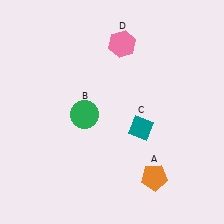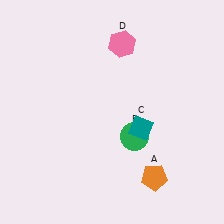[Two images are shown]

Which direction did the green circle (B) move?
The green circle (B) moved right.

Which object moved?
The green circle (B) moved right.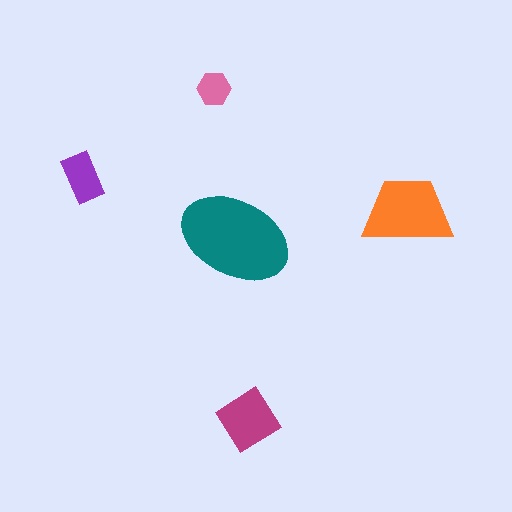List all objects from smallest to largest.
The pink hexagon, the purple rectangle, the magenta diamond, the orange trapezoid, the teal ellipse.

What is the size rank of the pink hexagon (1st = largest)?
5th.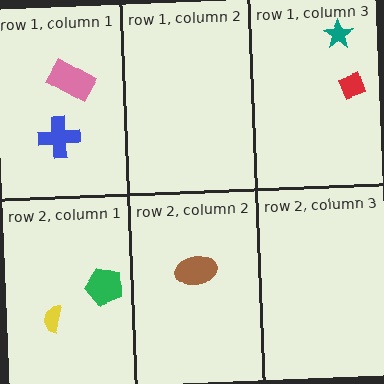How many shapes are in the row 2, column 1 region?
2.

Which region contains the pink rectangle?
The row 1, column 1 region.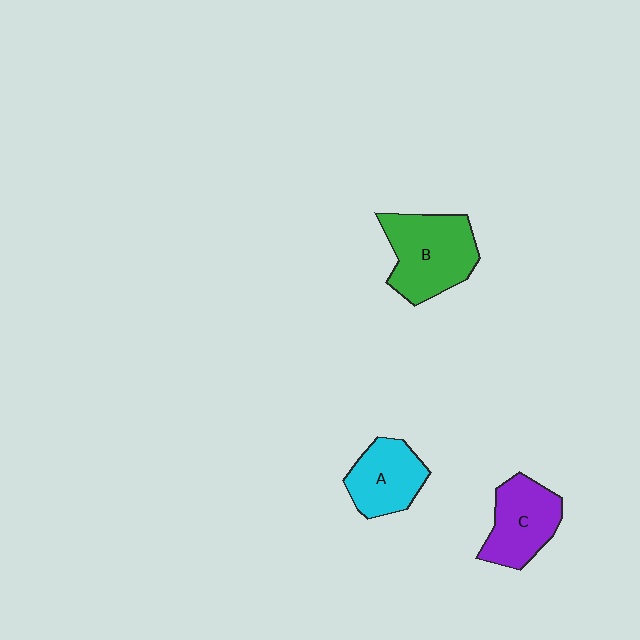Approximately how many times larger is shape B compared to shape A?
Approximately 1.4 times.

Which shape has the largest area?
Shape B (green).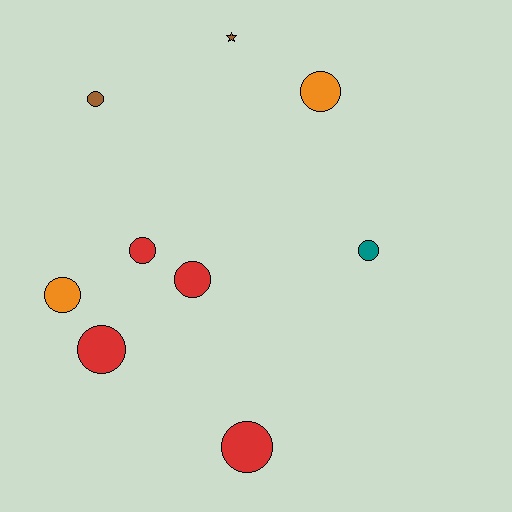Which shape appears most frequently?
Circle, with 8 objects.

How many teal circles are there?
There is 1 teal circle.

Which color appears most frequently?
Red, with 4 objects.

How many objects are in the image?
There are 9 objects.